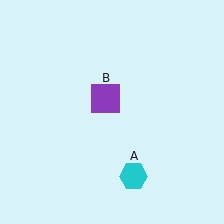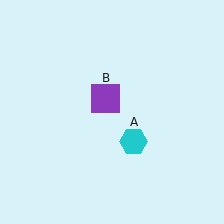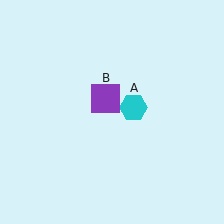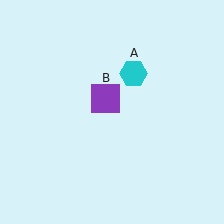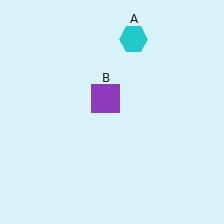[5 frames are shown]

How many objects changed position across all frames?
1 object changed position: cyan hexagon (object A).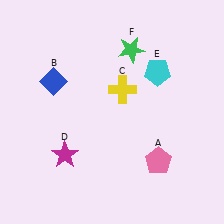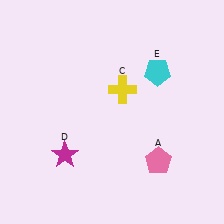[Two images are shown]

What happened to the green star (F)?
The green star (F) was removed in Image 2. It was in the top-right area of Image 1.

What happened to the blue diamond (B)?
The blue diamond (B) was removed in Image 2. It was in the top-left area of Image 1.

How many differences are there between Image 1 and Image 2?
There are 2 differences between the two images.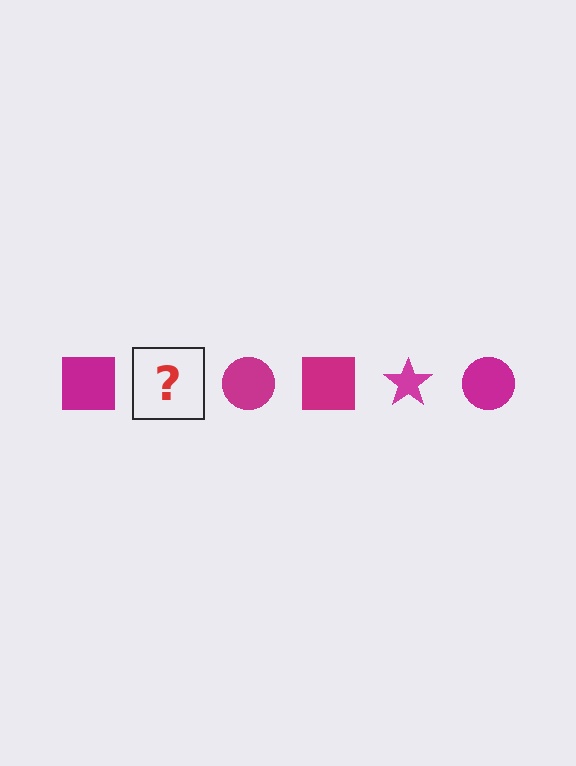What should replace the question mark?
The question mark should be replaced with a magenta star.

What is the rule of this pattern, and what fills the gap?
The rule is that the pattern cycles through square, star, circle shapes in magenta. The gap should be filled with a magenta star.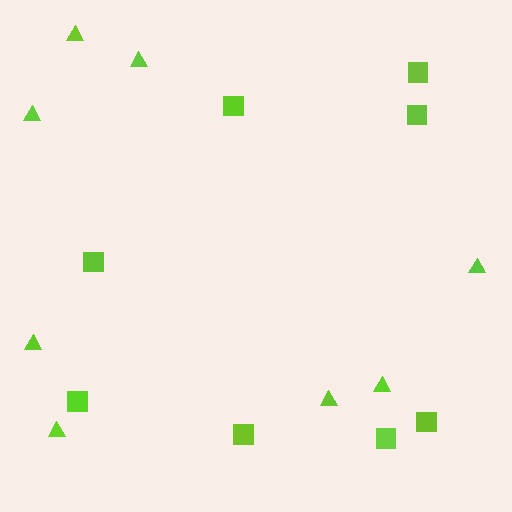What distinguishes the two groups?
There are 2 groups: one group of squares (8) and one group of triangles (8).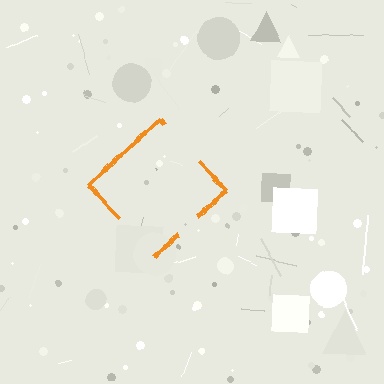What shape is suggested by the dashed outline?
The dashed outline suggests a diamond.